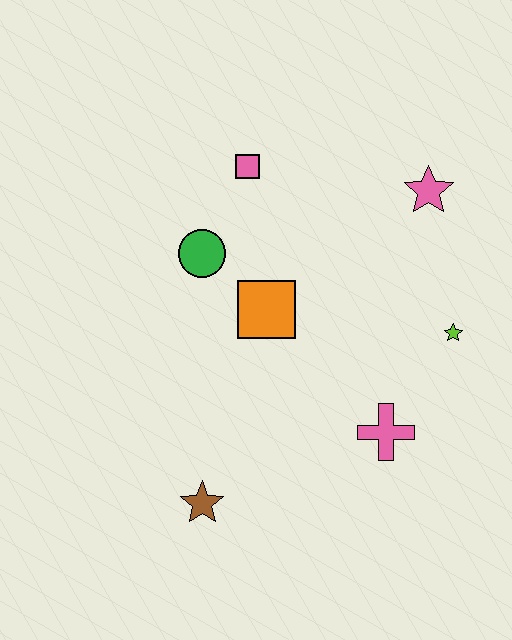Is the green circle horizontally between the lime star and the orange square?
No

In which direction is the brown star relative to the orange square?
The brown star is below the orange square.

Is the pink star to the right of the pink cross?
Yes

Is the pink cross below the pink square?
Yes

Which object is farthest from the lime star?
The brown star is farthest from the lime star.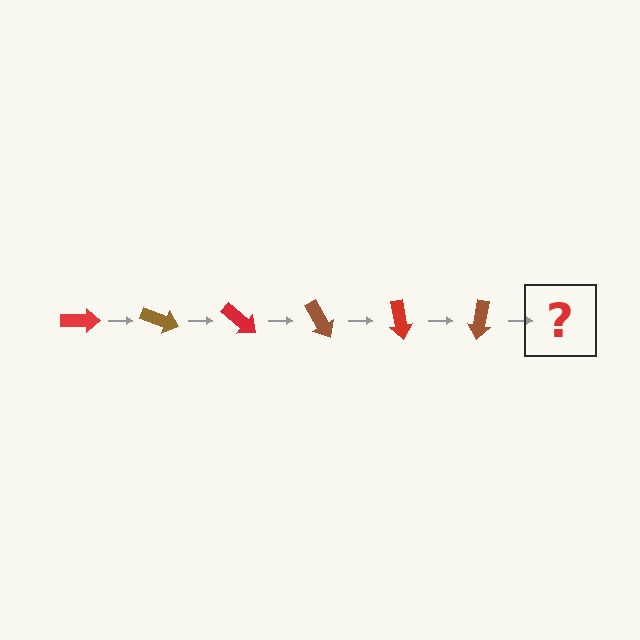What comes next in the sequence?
The next element should be a red arrow, rotated 120 degrees from the start.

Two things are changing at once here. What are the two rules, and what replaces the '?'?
The two rules are that it rotates 20 degrees each step and the color cycles through red and brown. The '?' should be a red arrow, rotated 120 degrees from the start.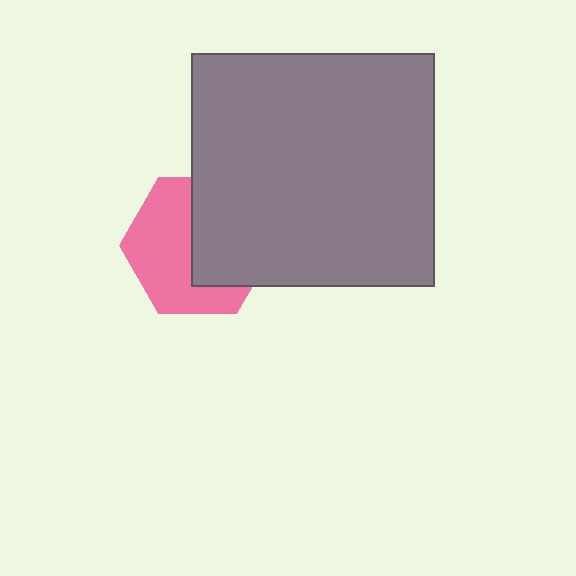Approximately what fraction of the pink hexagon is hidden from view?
Roughly 47% of the pink hexagon is hidden behind the gray rectangle.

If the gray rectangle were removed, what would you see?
You would see the complete pink hexagon.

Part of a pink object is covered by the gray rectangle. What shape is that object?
It is a hexagon.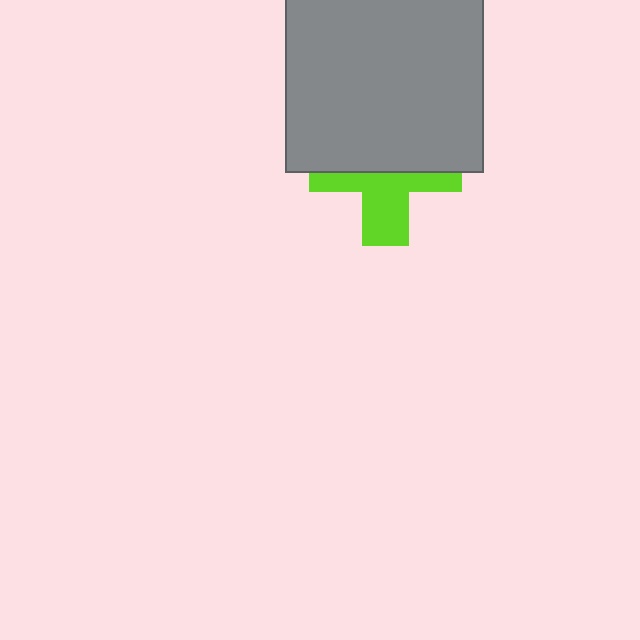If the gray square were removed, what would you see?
You would see the complete lime cross.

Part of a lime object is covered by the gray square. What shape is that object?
It is a cross.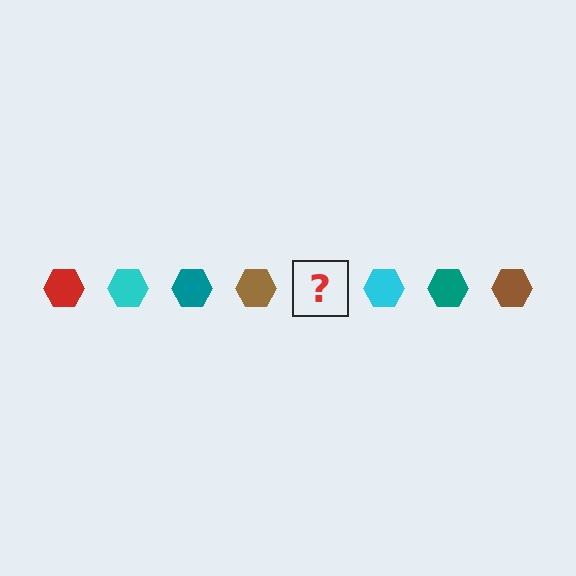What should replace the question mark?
The question mark should be replaced with a red hexagon.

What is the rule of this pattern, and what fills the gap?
The rule is that the pattern cycles through red, cyan, teal, brown hexagons. The gap should be filled with a red hexagon.